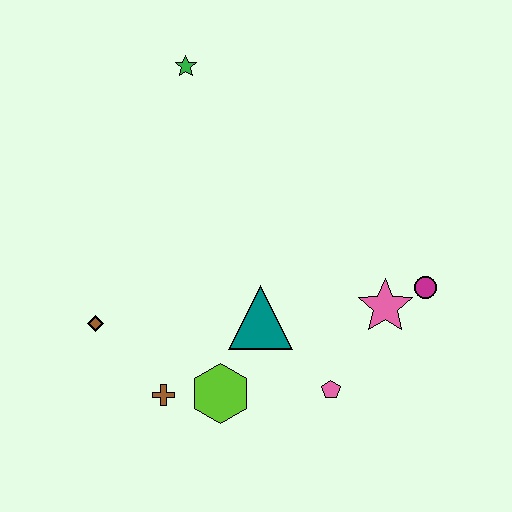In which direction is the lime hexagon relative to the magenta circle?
The lime hexagon is to the left of the magenta circle.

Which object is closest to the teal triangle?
The lime hexagon is closest to the teal triangle.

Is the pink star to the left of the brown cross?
No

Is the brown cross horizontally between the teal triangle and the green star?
No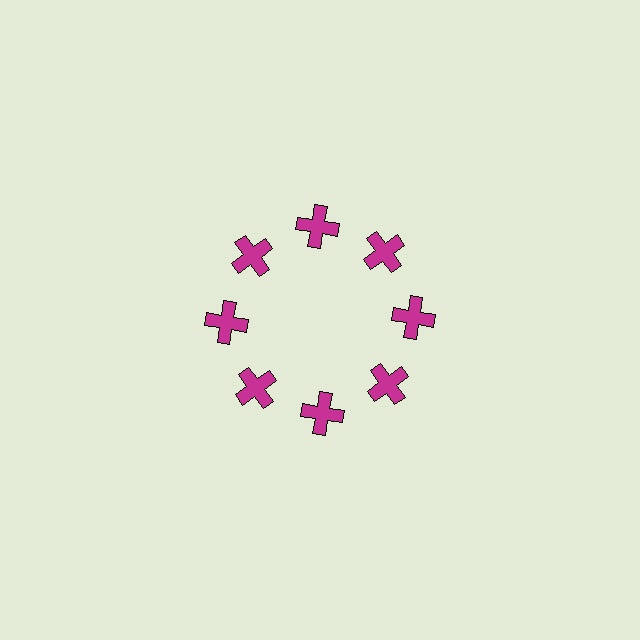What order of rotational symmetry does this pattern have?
This pattern has 8-fold rotational symmetry.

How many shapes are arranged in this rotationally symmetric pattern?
There are 8 shapes, arranged in 8 groups of 1.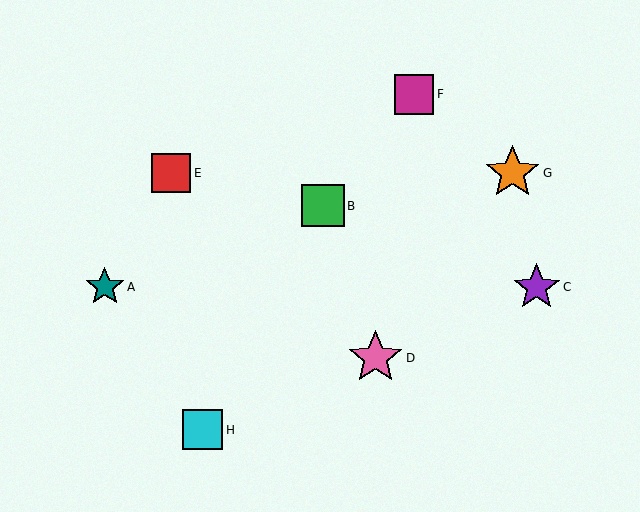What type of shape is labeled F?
Shape F is a magenta square.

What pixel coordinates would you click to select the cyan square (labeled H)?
Click at (203, 430) to select the cyan square H.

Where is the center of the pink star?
The center of the pink star is at (376, 358).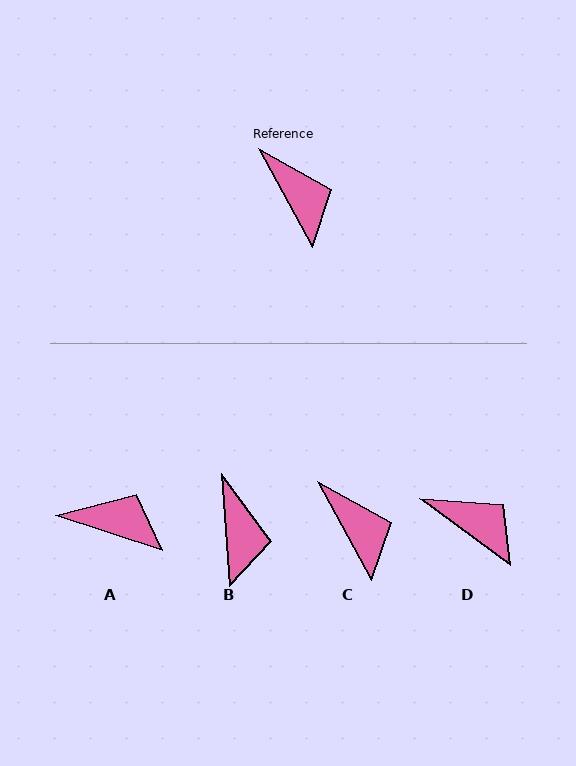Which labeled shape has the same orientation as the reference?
C.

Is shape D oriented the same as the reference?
No, it is off by about 25 degrees.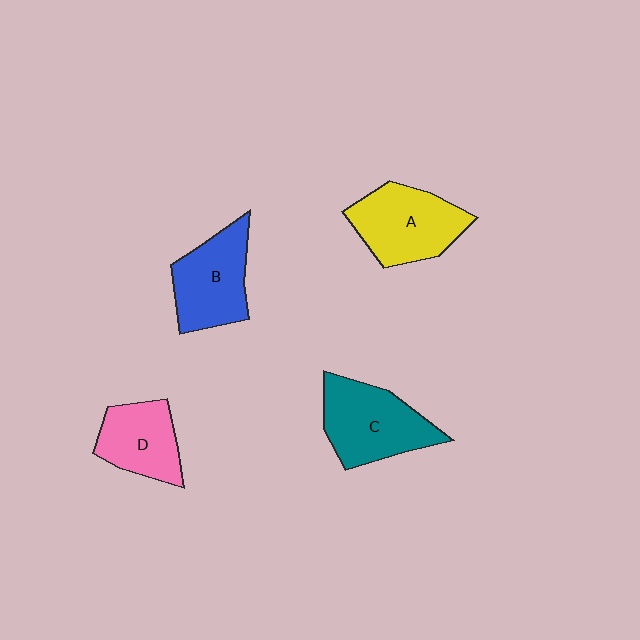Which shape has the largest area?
Shape C (teal).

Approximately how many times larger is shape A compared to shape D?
Approximately 1.3 times.